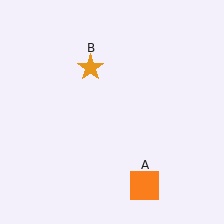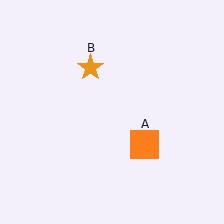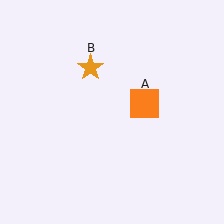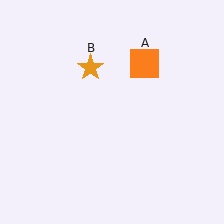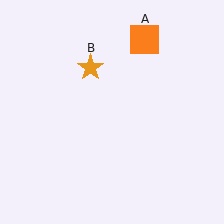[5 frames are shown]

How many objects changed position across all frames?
1 object changed position: orange square (object A).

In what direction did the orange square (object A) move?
The orange square (object A) moved up.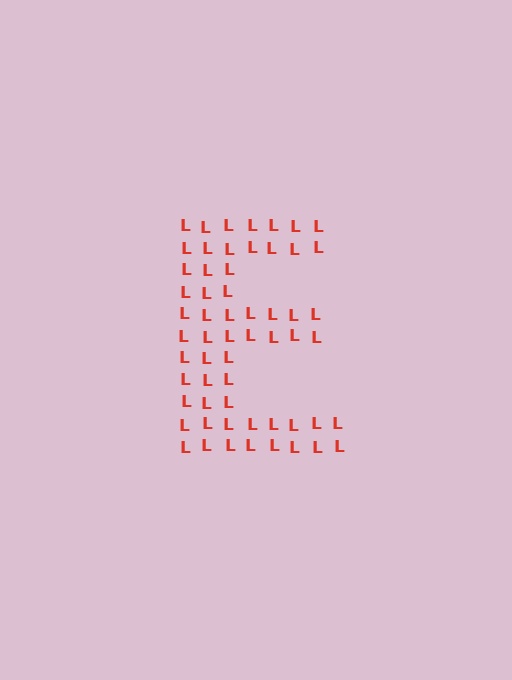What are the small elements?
The small elements are letter L's.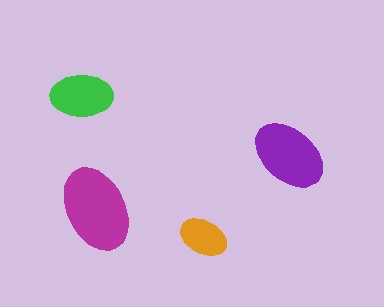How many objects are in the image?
There are 4 objects in the image.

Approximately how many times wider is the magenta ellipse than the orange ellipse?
About 2 times wider.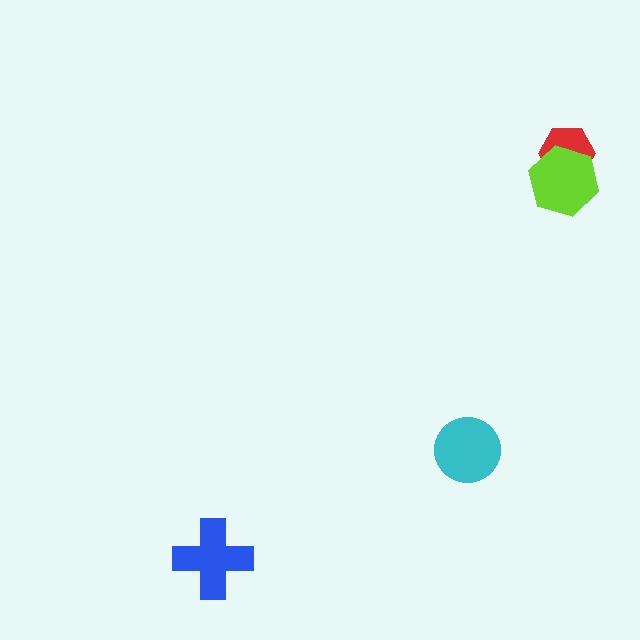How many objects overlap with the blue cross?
0 objects overlap with the blue cross.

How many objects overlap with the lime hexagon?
1 object overlaps with the lime hexagon.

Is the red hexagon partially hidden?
Yes, it is partially covered by another shape.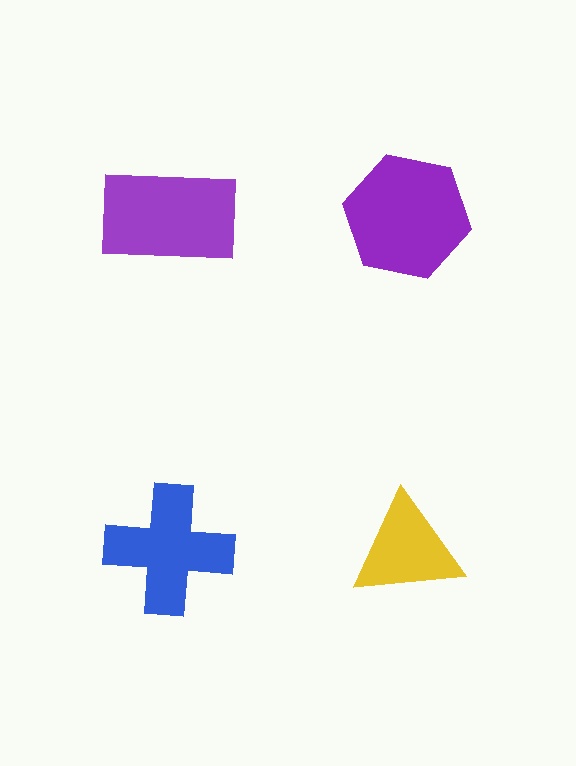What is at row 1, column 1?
A purple rectangle.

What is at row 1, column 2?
A purple hexagon.